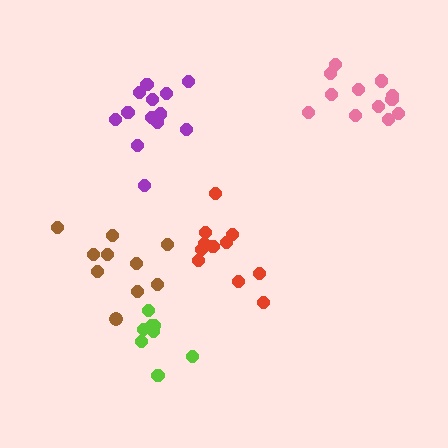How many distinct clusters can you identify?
There are 5 distinct clusters.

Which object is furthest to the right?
The pink cluster is rightmost.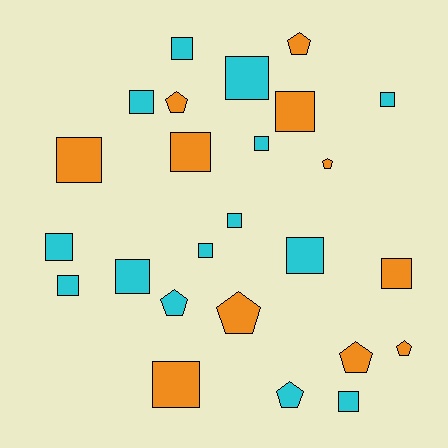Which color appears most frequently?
Cyan, with 14 objects.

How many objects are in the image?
There are 25 objects.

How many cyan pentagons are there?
There are 2 cyan pentagons.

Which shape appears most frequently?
Square, with 17 objects.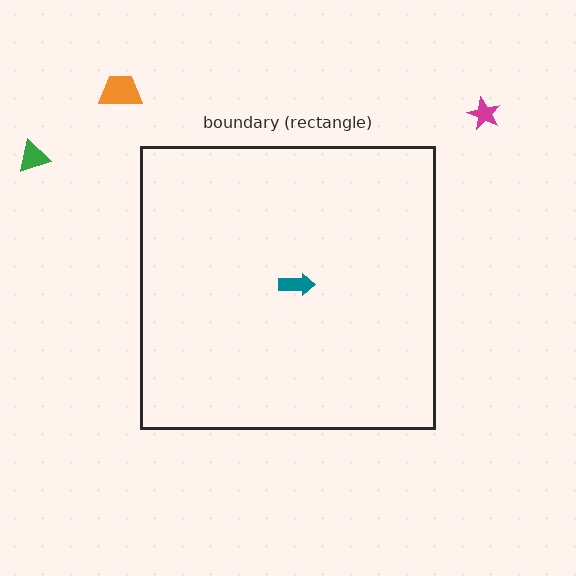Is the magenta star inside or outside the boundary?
Outside.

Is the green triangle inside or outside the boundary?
Outside.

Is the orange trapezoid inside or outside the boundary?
Outside.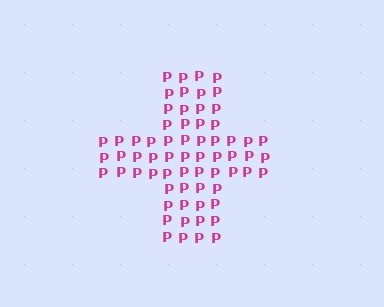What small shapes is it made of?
It is made of small letter P's.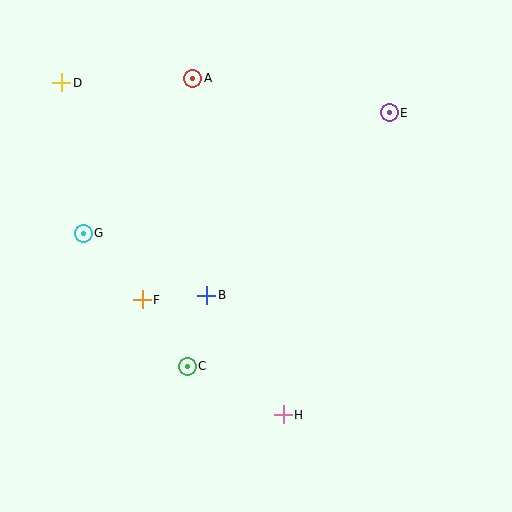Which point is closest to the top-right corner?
Point E is closest to the top-right corner.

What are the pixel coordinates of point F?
Point F is at (142, 300).